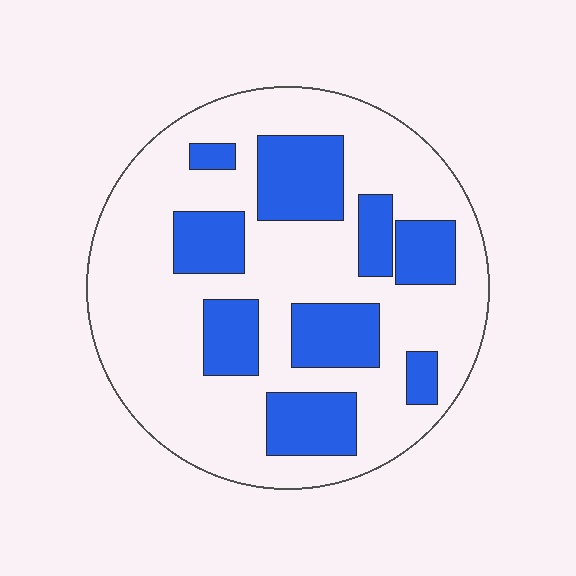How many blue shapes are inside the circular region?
9.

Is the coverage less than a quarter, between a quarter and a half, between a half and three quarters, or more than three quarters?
Between a quarter and a half.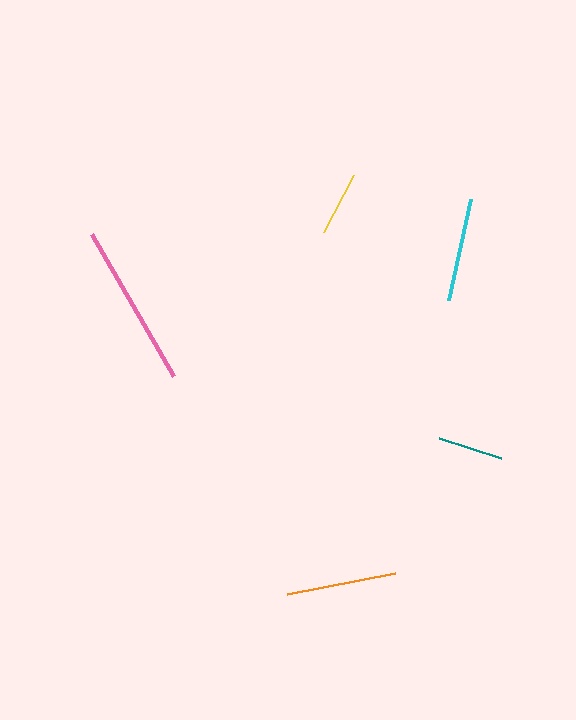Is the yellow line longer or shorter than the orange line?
The orange line is longer than the yellow line.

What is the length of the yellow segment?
The yellow segment is approximately 64 pixels long.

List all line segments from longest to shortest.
From longest to shortest: pink, orange, cyan, teal, yellow.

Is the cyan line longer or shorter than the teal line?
The cyan line is longer than the teal line.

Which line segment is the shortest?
The yellow line is the shortest at approximately 64 pixels.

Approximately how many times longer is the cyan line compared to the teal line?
The cyan line is approximately 1.6 times the length of the teal line.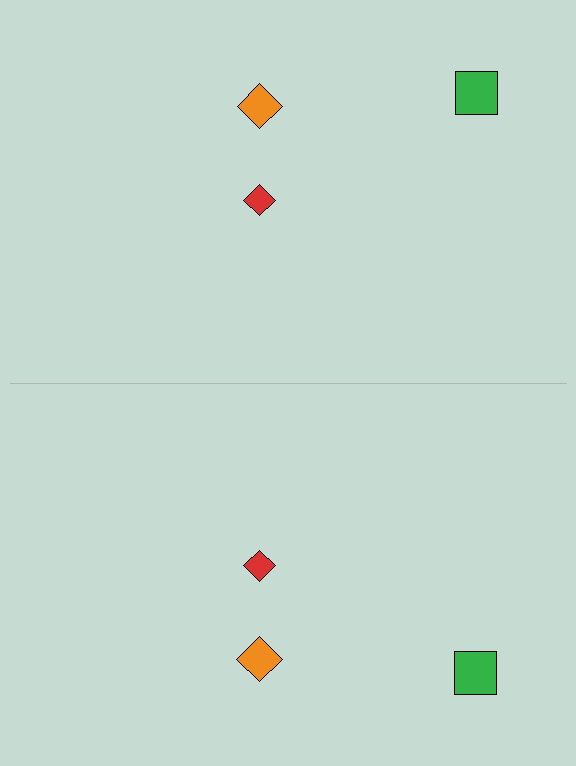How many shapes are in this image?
There are 6 shapes in this image.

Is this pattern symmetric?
Yes, this pattern has bilateral (reflection) symmetry.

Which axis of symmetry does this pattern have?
The pattern has a horizontal axis of symmetry running through the center of the image.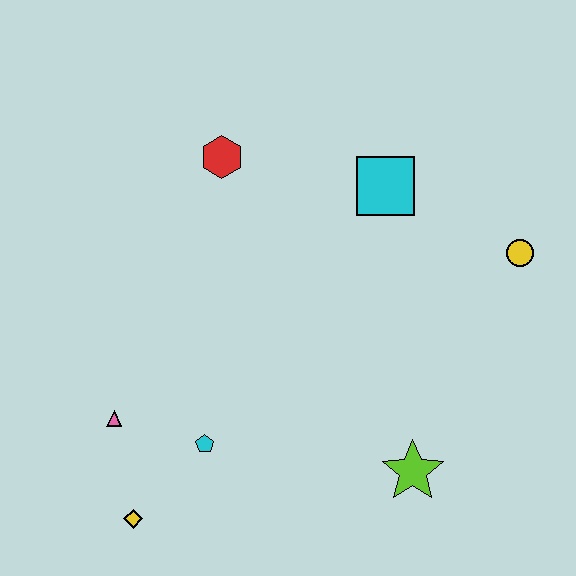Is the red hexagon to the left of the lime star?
Yes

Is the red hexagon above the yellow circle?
Yes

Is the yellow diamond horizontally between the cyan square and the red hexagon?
No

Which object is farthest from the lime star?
The red hexagon is farthest from the lime star.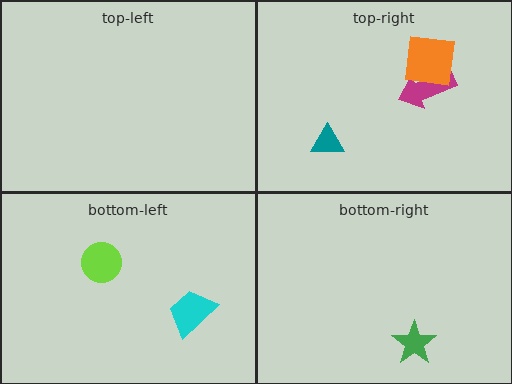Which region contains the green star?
The bottom-right region.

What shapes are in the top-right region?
The magenta arrow, the teal triangle, the orange square.